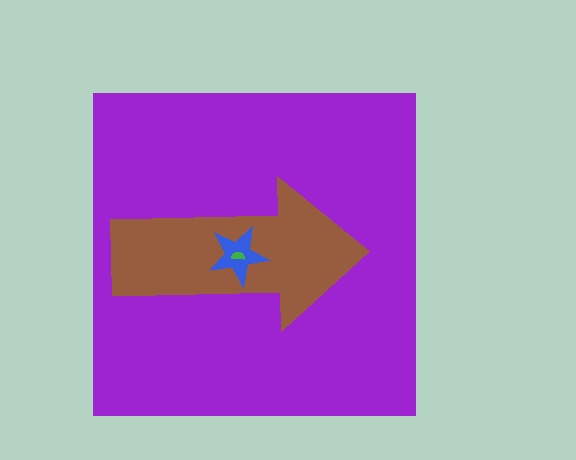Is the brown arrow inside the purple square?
Yes.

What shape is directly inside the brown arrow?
The blue star.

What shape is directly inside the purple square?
The brown arrow.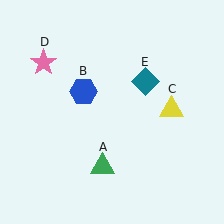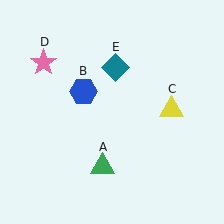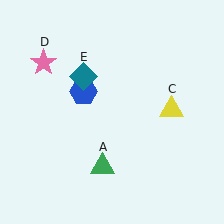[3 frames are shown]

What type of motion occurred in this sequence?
The teal diamond (object E) rotated counterclockwise around the center of the scene.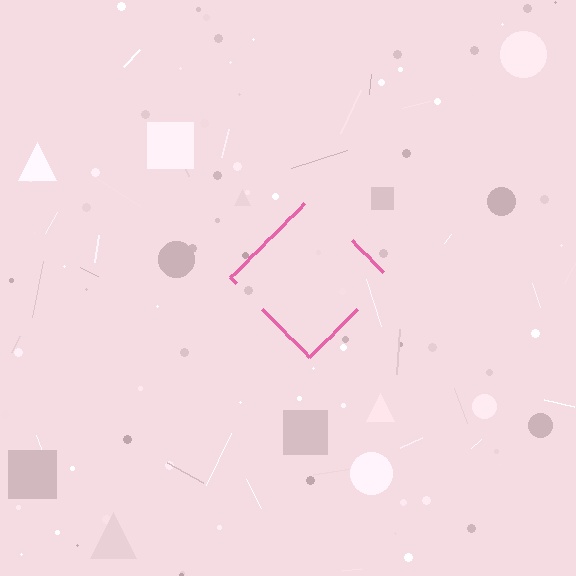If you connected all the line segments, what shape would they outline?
They would outline a diamond.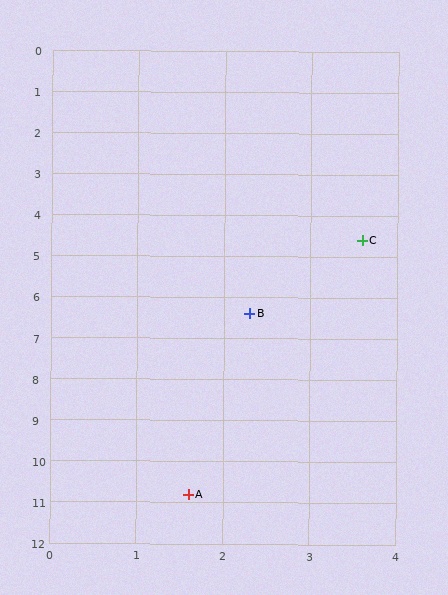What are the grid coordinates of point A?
Point A is at approximately (1.6, 10.8).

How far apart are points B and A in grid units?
Points B and A are about 4.5 grid units apart.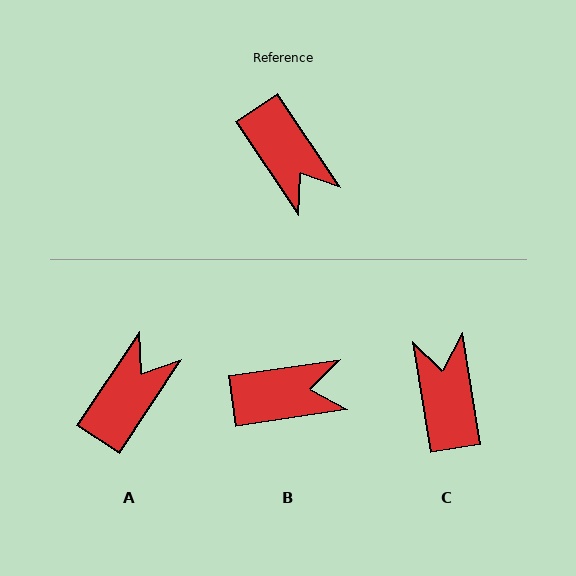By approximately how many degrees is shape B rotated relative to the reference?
Approximately 65 degrees counter-clockwise.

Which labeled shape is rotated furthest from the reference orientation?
C, about 156 degrees away.